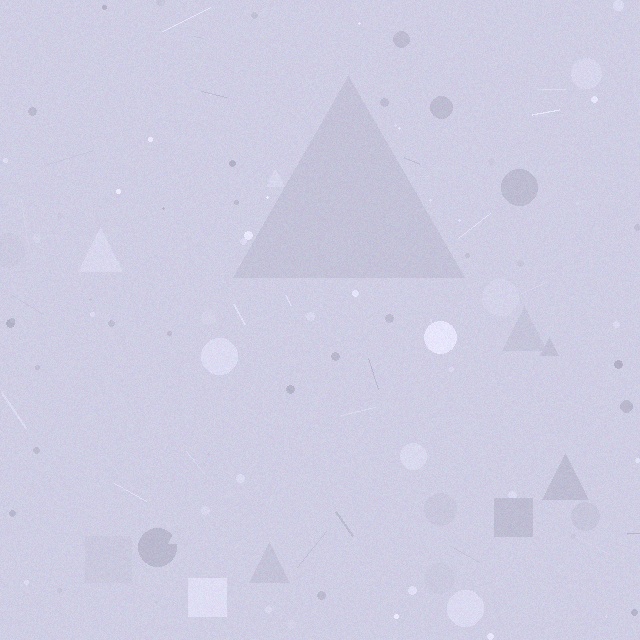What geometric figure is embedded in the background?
A triangle is embedded in the background.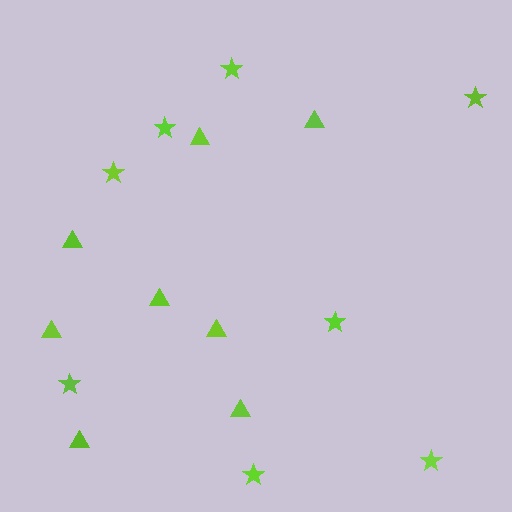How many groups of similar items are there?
There are 2 groups: one group of stars (8) and one group of triangles (8).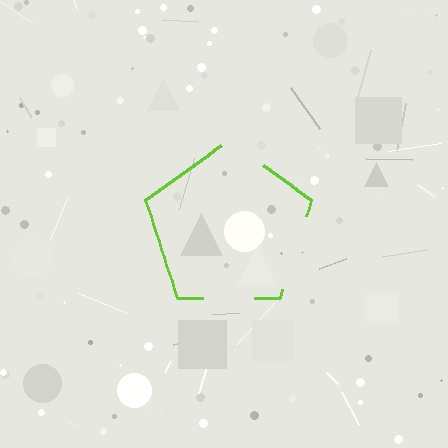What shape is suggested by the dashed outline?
The dashed outline suggests a pentagon.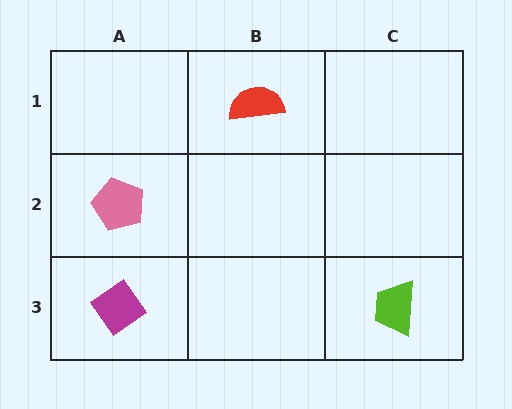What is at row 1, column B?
A red semicircle.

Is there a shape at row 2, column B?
No, that cell is empty.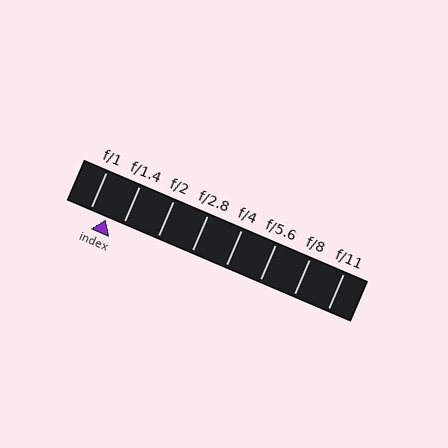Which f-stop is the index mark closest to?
The index mark is closest to f/1.4.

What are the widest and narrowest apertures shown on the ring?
The widest aperture shown is f/1 and the narrowest is f/11.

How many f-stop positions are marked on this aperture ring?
There are 8 f-stop positions marked.